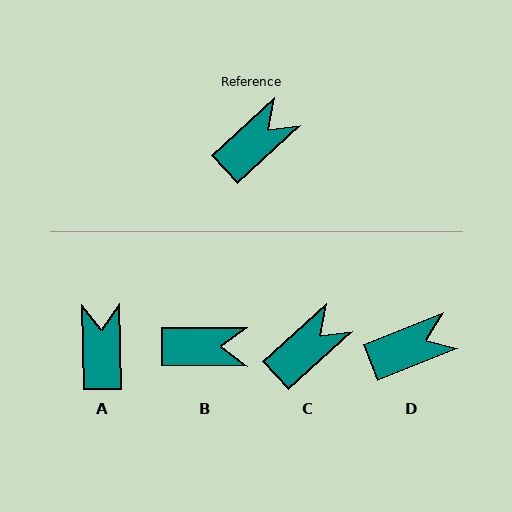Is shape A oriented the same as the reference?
No, it is off by about 49 degrees.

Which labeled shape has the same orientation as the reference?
C.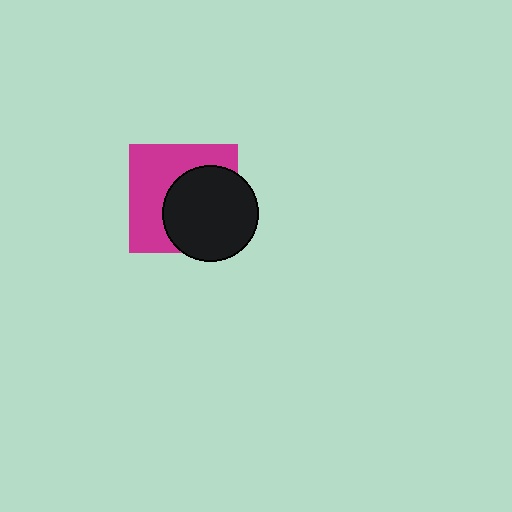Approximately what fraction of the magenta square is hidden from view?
Roughly 49% of the magenta square is hidden behind the black circle.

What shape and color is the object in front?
The object in front is a black circle.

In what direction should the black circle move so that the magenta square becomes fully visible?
The black circle should move toward the lower-right. That is the shortest direction to clear the overlap and leave the magenta square fully visible.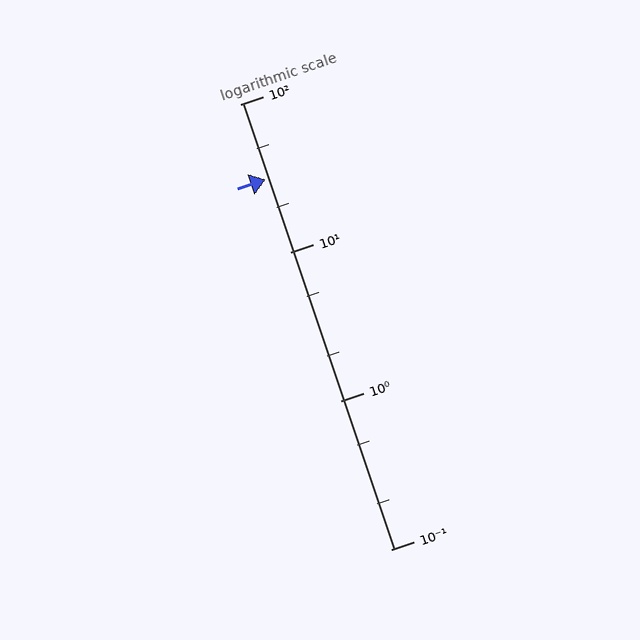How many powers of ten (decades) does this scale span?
The scale spans 3 decades, from 0.1 to 100.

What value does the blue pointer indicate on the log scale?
The pointer indicates approximately 31.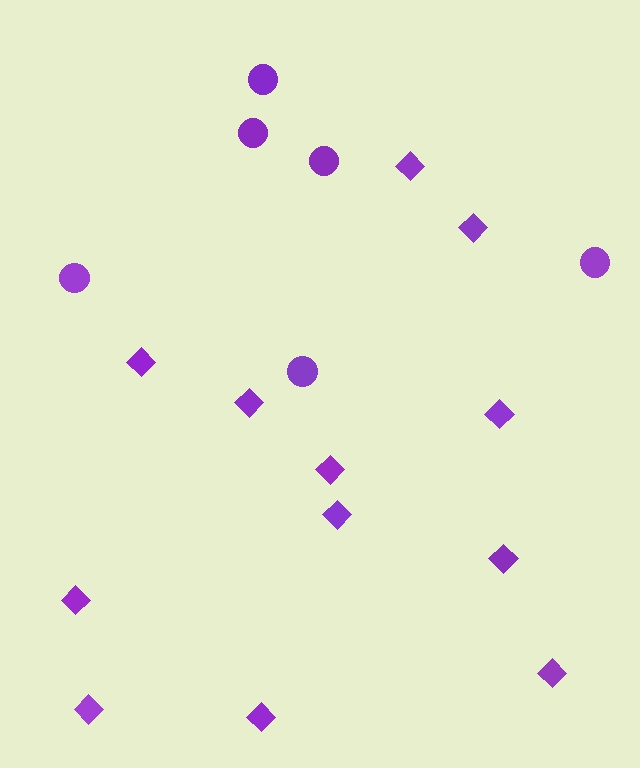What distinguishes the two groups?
There are 2 groups: one group of diamonds (12) and one group of circles (6).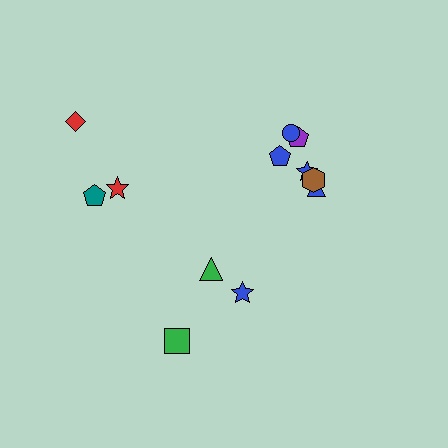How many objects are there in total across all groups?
There are 12 objects.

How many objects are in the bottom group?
There are 3 objects.